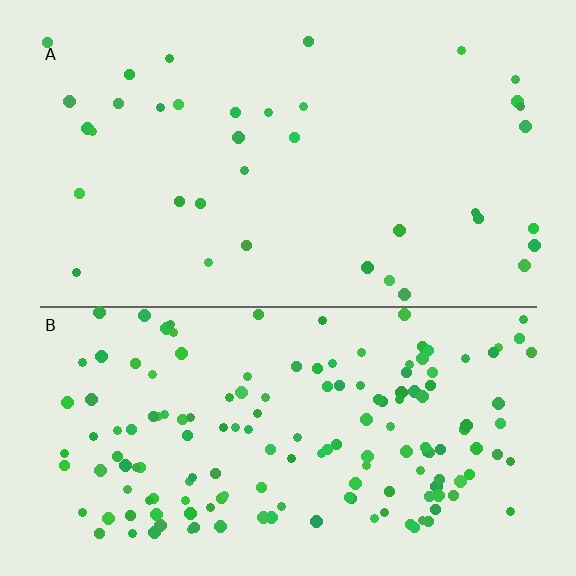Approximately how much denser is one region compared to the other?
Approximately 4.4× — region B over region A.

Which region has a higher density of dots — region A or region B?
B (the bottom).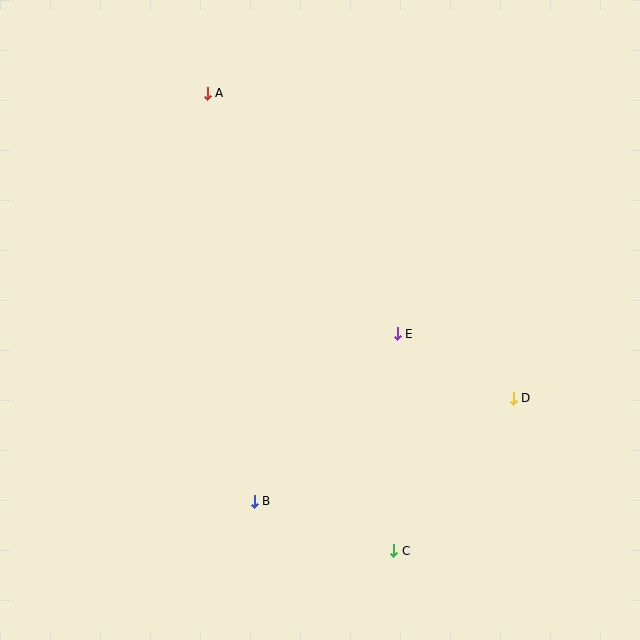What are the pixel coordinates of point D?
Point D is at (513, 398).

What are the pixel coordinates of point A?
Point A is at (207, 93).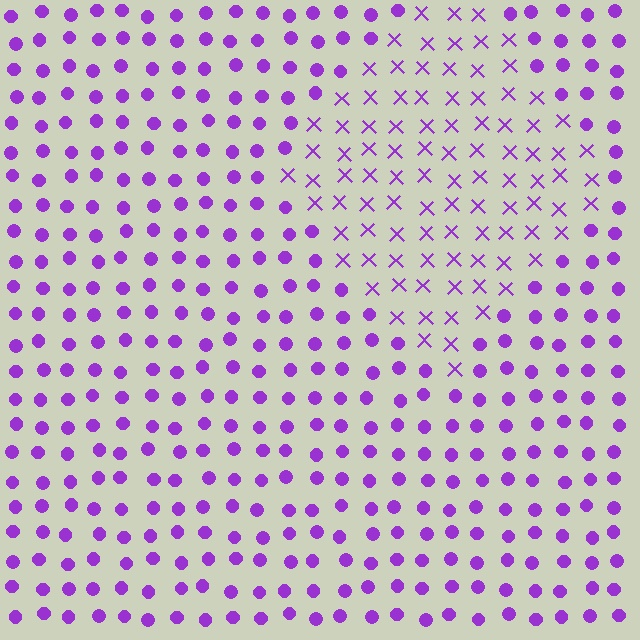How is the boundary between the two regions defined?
The boundary is defined by a change in element shape: X marks inside vs. circles outside. All elements share the same color and spacing.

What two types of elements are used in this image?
The image uses X marks inside the diamond region and circles outside it.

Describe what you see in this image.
The image is filled with small purple elements arranged in a uniform grid. A diamond-shaped region contains X marks, while the surrounding area contains circles. The boundary is defined purely by the change in element shape.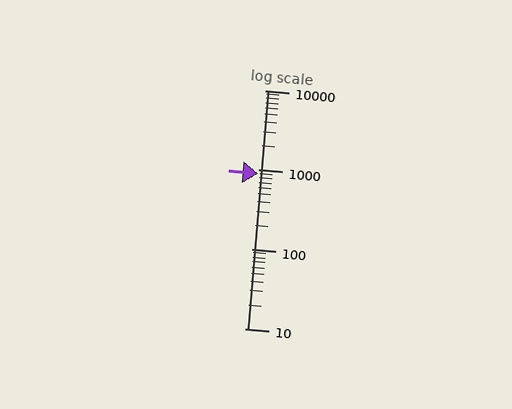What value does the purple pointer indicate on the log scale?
The pointer indicates approximately 890.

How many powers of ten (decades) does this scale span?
The scale spans 3 decades, from 10 to 10000.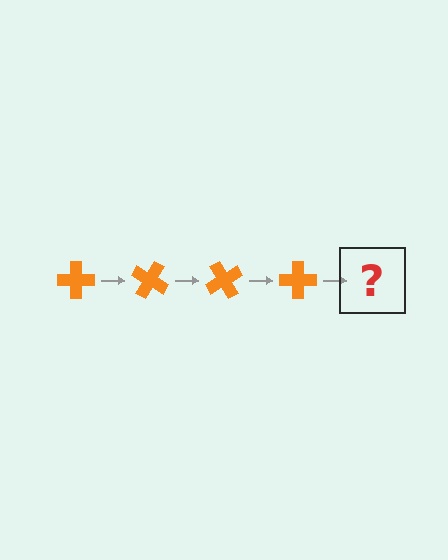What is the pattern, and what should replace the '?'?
The pattern is that the cross rotates 30 degrees each step. The '?' should be an orange cross rotated 120 degrees.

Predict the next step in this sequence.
The next step is an orange cross rotated 120 degrees.